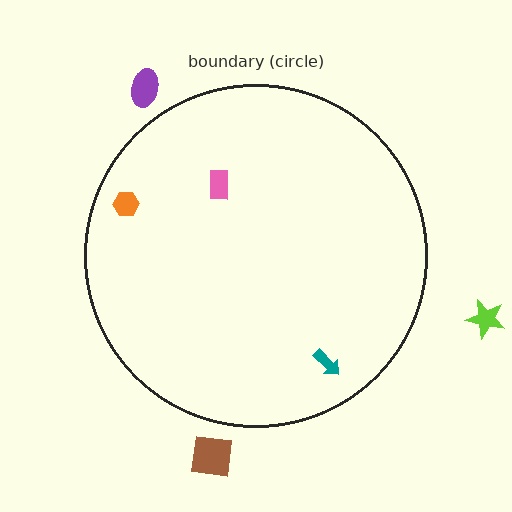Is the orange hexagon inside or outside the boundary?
Inside.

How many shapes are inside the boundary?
3 inside, 3 outside.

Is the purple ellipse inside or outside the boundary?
Outside.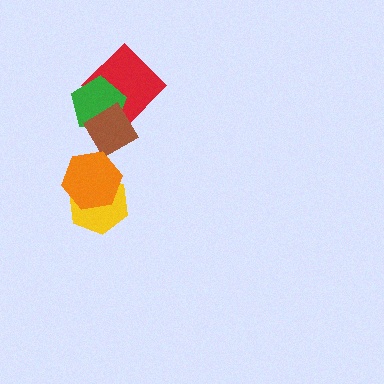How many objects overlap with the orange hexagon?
1 object overlaps with the orange hexagon.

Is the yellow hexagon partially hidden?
Yes, it is partially covered by another shape.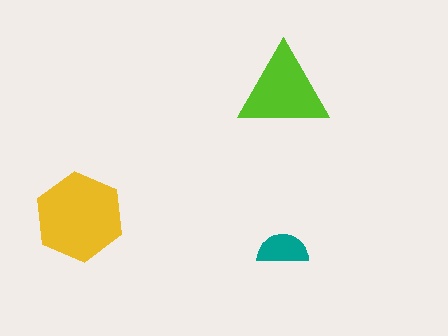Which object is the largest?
The yellow hexagon.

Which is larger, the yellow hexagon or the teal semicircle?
The yellow hexagon.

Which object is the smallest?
The teal semicircle.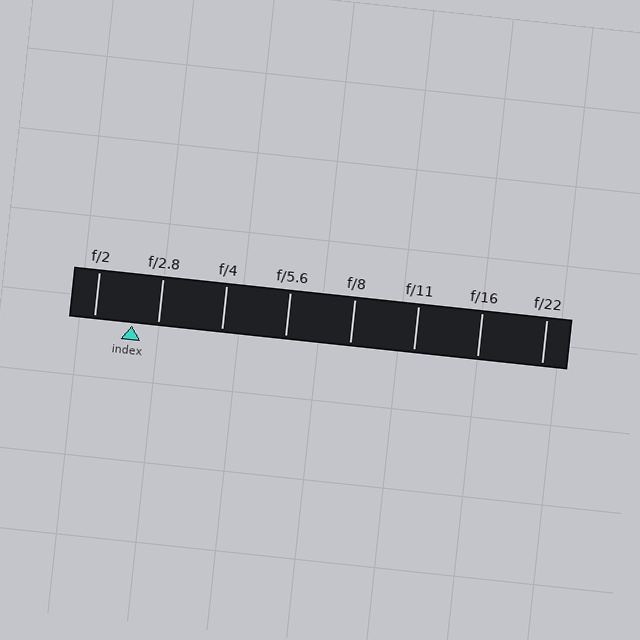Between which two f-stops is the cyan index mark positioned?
The index mark is between f/2 and f/2.8.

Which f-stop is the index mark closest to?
The index mark is closest to f/2.8.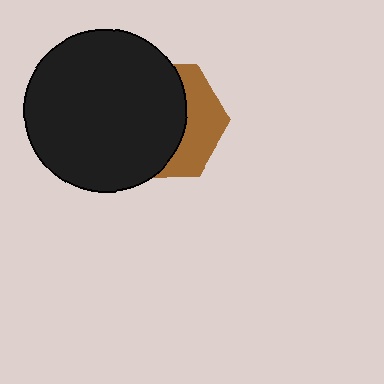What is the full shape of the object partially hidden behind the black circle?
The partially hidden object is a brown hexagon.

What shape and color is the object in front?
The object in front is a black circle.